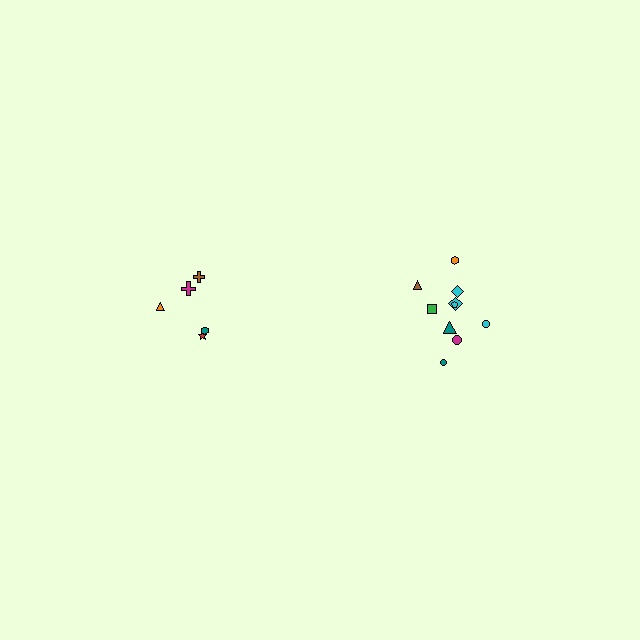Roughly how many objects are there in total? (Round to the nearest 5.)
Roughly 15 objects in total.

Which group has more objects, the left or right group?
The right group.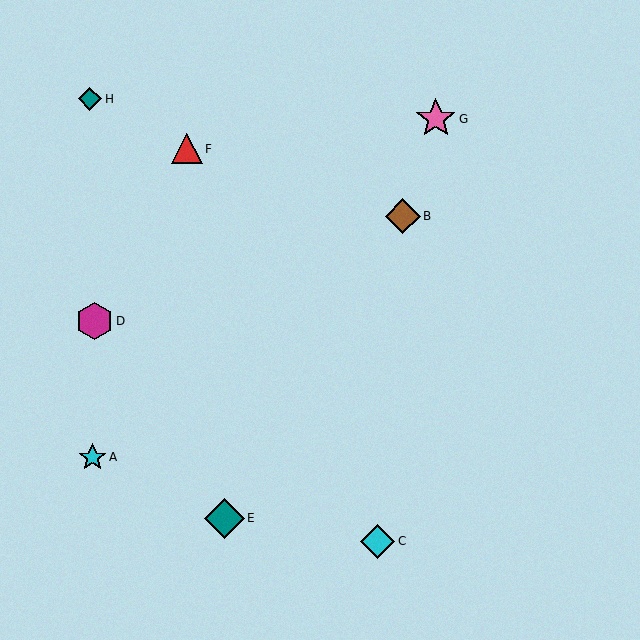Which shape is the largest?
The pink star (labeled G) is the largest.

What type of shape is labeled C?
Shape C is a cyan diamond.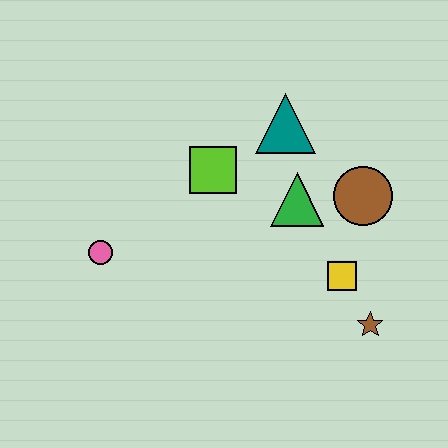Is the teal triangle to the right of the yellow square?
No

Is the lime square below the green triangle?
No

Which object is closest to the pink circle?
The lime square is closest to the pink circle.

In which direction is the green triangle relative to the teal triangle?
The green triangle is below the teal triangle.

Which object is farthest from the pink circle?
The brown star is farthest from the pink circle.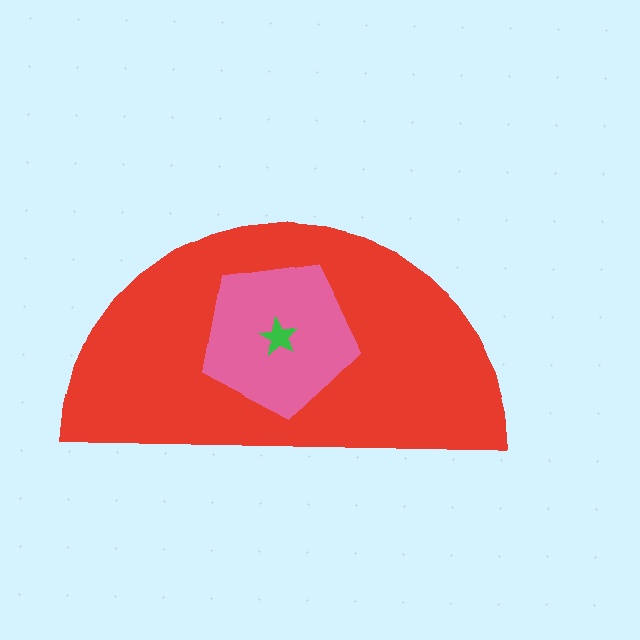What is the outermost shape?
The red semicircle.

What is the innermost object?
The green star.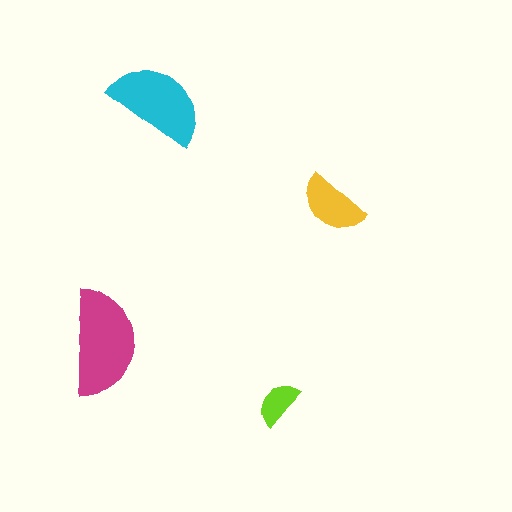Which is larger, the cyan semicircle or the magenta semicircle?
The magenta one.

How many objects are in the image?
There are 4 objects in the image.